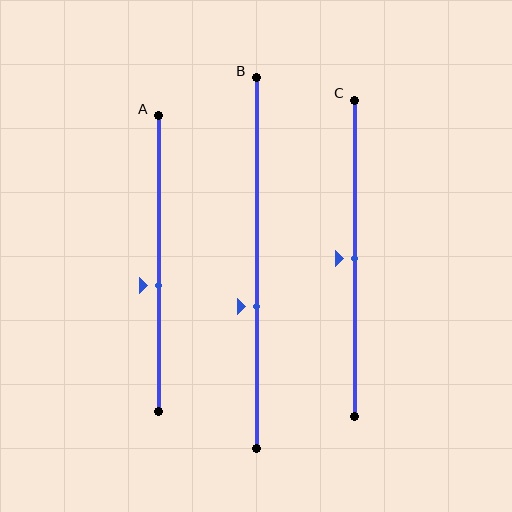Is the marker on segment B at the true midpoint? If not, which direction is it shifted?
No, the marker on segment B is shifted downward by about 12% of the segment length.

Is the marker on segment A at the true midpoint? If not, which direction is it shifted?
No, the marker on segment A is shifted downward by about 7% of the segment length.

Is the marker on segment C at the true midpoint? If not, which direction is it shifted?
Yes, the marker on segment C is at the true midpoint.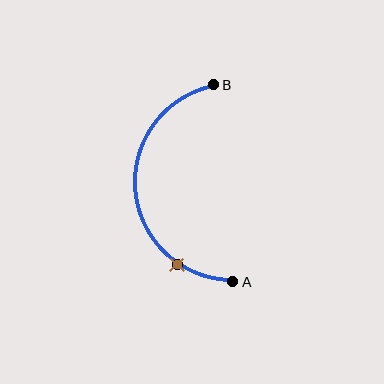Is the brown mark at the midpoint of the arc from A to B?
No. The brown mark lies on the arc but is closer to endpoint A. The arc midpoint would be at the point on the curve equidistant along the arc from both A and B.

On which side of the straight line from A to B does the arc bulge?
The arc bulges to the left of the straight line connecting A and B.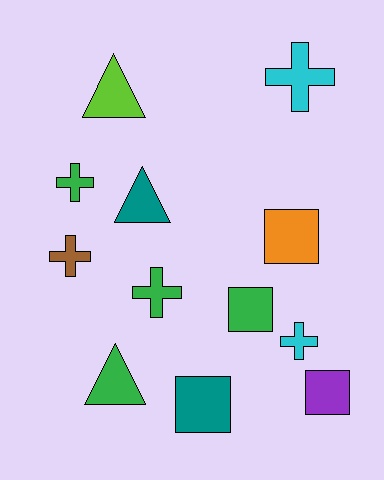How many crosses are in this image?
There are 5 crosses.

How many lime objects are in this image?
There is 1 lime object.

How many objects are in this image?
There are 12 objects.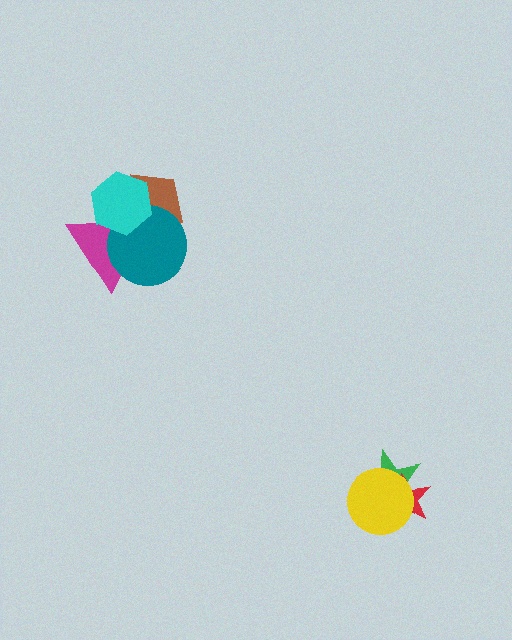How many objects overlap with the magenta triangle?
3 objects overlap with the magenta triangle.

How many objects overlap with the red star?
2 objects overlap with the red star.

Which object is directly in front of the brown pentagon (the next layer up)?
The magenta triangle is directly in front of the brown pentagon.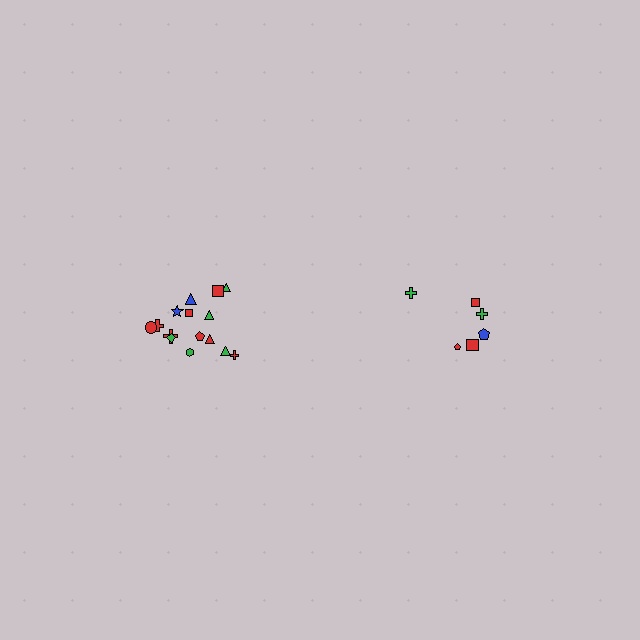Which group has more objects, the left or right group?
The left group.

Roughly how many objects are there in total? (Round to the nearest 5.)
Roughly 20 objects in total.